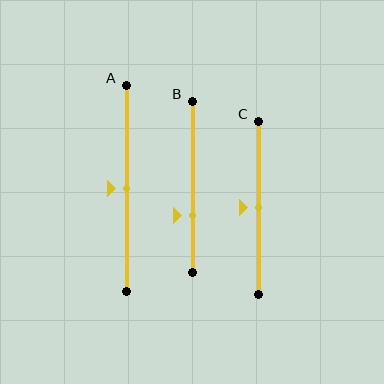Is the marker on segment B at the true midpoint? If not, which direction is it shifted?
No, the marker on segment B is shifted downward by about 16% of the segment length.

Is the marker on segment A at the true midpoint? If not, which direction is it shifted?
Yes, the marker on segment A is at the true midpoint.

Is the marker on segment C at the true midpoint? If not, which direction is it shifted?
Yes, the marker on segment C is at the true midpoint.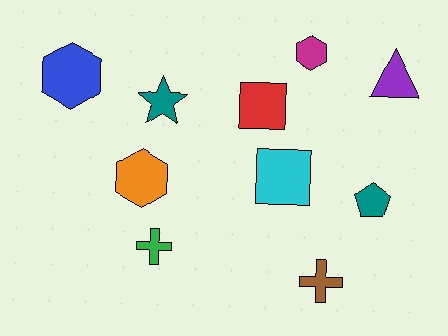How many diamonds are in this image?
There are no diamonds.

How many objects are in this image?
There are 10 objects.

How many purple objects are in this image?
There is 1 purple object.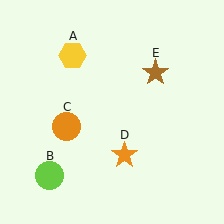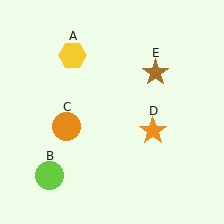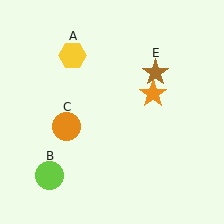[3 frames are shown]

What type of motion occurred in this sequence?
The orange star (object D) rotated counterclockwise around the center of the scene.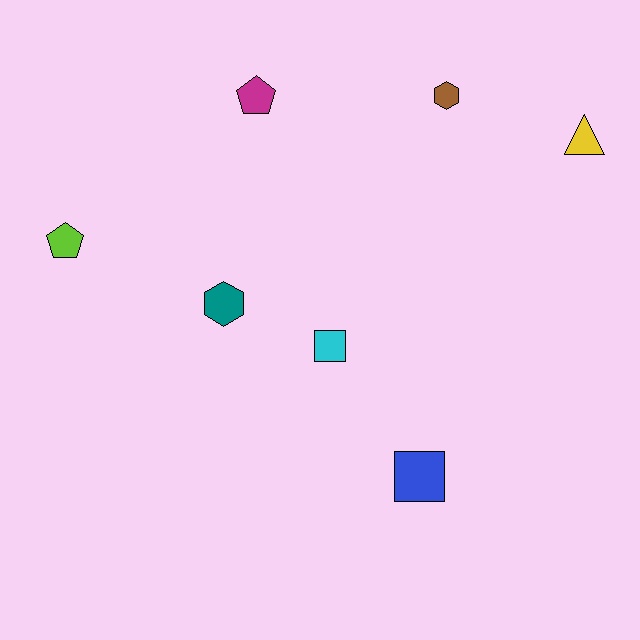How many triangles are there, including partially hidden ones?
There is 1 triangle.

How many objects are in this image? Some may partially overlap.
There are 7 objects.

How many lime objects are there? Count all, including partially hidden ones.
There is 1 lime object.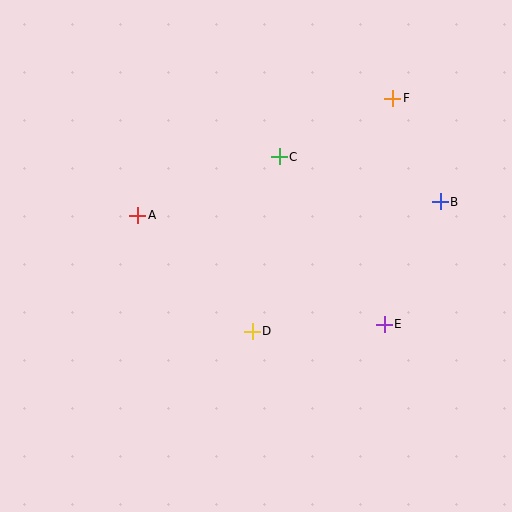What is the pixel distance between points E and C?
The distance between E and C is 197 pixels.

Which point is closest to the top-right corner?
Point F is closest to the top-right corner.